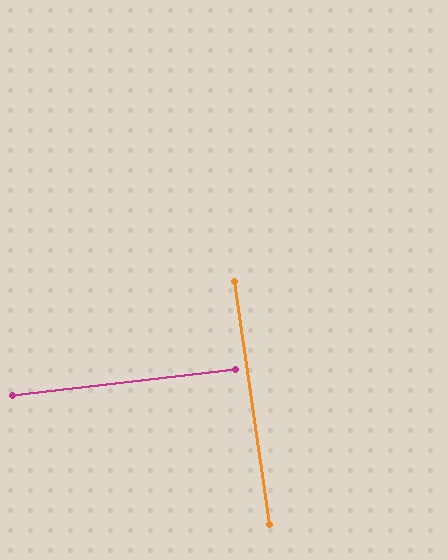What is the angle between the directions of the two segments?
Approximately 88 degrees.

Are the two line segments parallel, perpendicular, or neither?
Perpendicular — they meet at approximately 88°.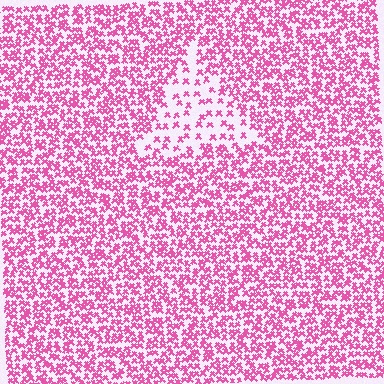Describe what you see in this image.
The image contains small pink elements arranged at two different densities. A triangle-shaped region is visible where the elements are less densely packed than the surrounding area.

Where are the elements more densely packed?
The elements are more densely packed outside the triangle boundary.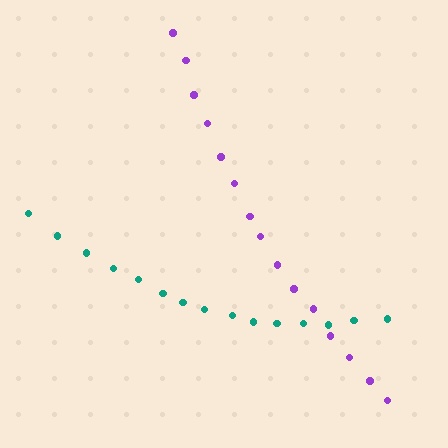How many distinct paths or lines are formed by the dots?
There are 2 distinct paths.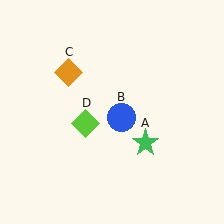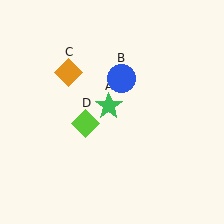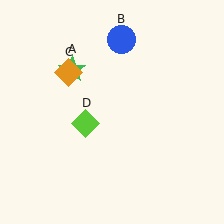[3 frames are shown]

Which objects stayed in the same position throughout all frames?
Orange diamond (object C) and lime diamond (object D) remained stationary.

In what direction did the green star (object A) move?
The green star (object A) moved up and to the left.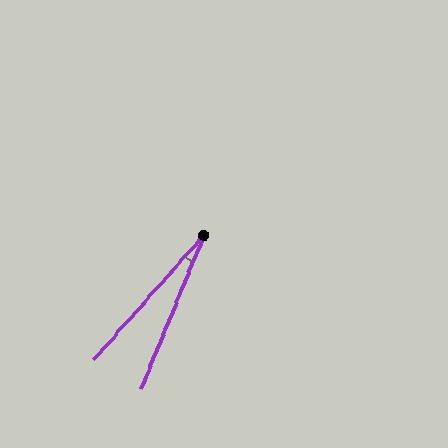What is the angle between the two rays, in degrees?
Approximately 19 degrees.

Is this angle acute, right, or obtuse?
It is acute.